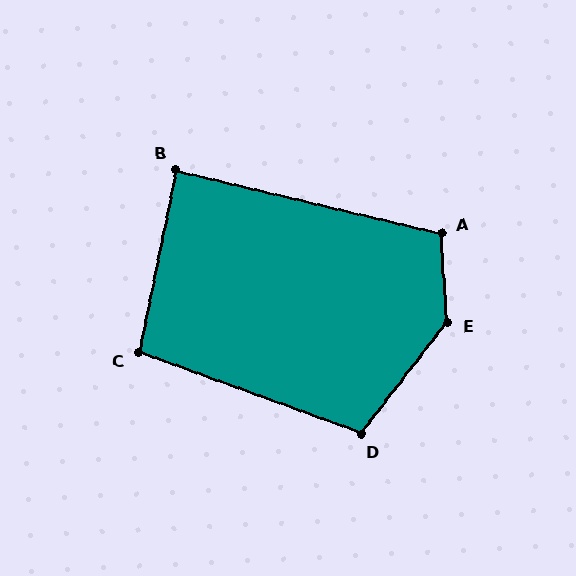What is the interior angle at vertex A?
Approximately 107 degrees (obtuse).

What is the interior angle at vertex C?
Approximately 98 degrees (obtuse).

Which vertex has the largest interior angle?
E, at approximately 139 degrees.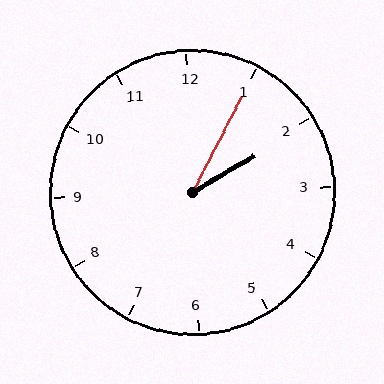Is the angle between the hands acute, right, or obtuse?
It is acute.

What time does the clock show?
2:05.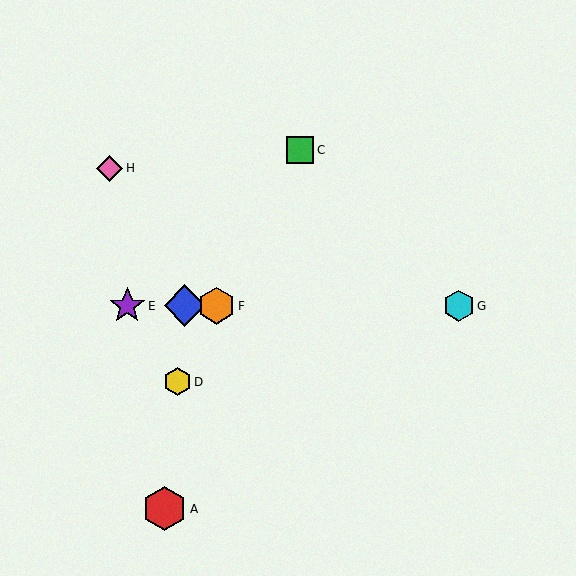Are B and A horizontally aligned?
No, B is at y≈306 and A is at y≈509.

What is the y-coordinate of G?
Object G is at y≈306.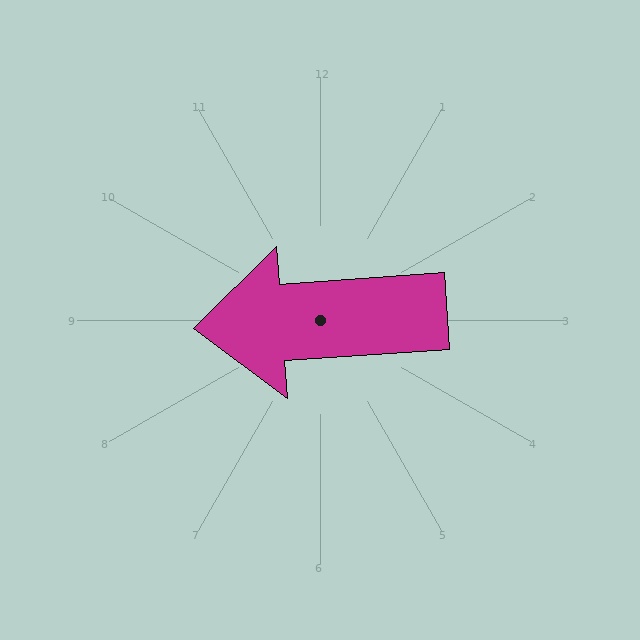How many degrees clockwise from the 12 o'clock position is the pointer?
Approximately 266 degrees.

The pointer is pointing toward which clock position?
Roughly 9 o'clock.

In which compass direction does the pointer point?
West.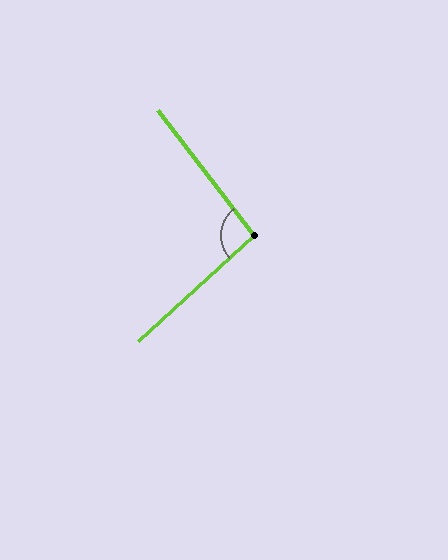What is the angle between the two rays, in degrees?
Approximately 95 degrees.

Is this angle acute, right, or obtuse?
It is approximately a right angle.